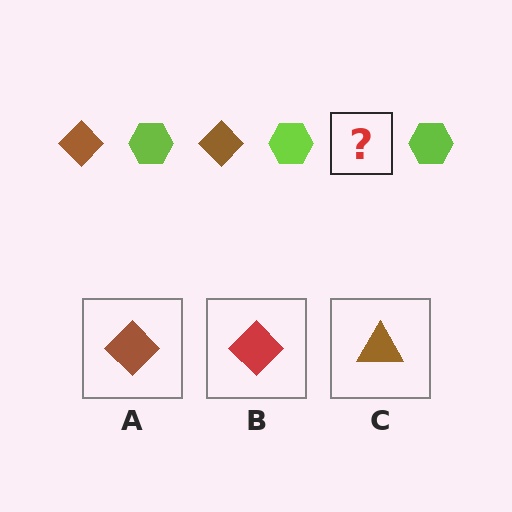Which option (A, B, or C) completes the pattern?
A.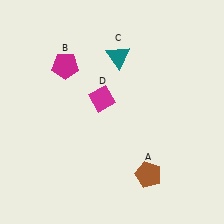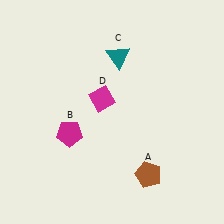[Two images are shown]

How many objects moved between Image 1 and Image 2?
1 object moved between the two images.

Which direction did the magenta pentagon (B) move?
The magenta pentagon (B) moved down.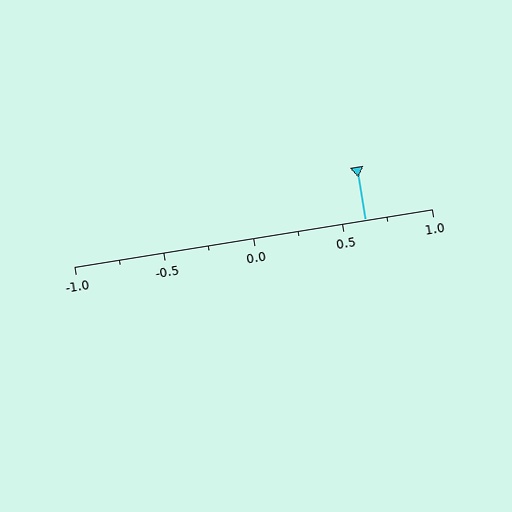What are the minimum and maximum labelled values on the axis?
The axis runs from -1.0 to 1.0.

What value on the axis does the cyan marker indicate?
The marker indicates approximately 0.62.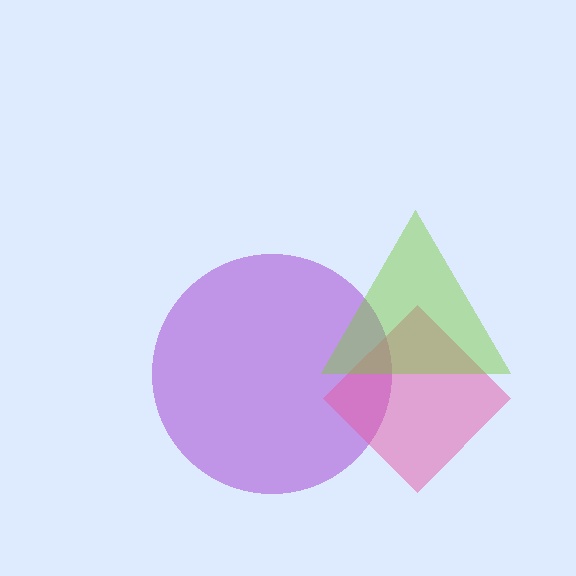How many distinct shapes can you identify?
There are 3 distinct shapes: a purple circle, a pink diamond, a lime triangle.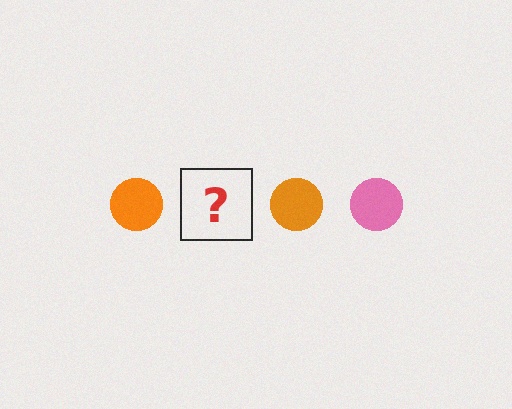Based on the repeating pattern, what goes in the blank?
The blank should be a pink circle.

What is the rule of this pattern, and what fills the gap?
The rule is that the pattern cycles through orange, pink circles. The gap should be filled with a pink circle.